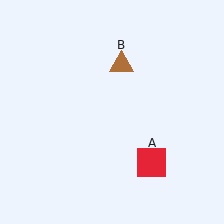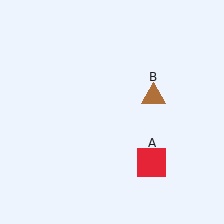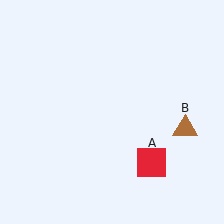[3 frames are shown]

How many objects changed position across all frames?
1 object changed position: brown triangle (object B).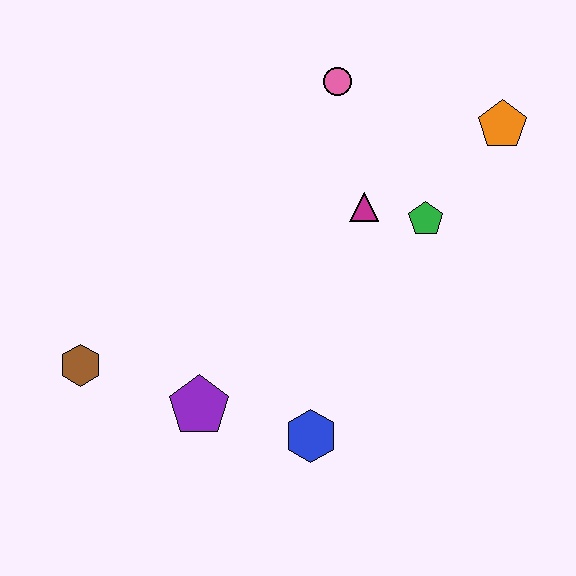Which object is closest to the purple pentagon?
The blue hexagon is closest to the purple pentagon.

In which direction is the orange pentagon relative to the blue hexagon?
The orange pentagon is above the blue hexagon.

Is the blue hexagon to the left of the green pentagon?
Yes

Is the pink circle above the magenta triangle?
Yes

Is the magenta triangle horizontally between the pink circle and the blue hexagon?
No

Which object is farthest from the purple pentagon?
The orange pentagon is farthest from the purple pentagon.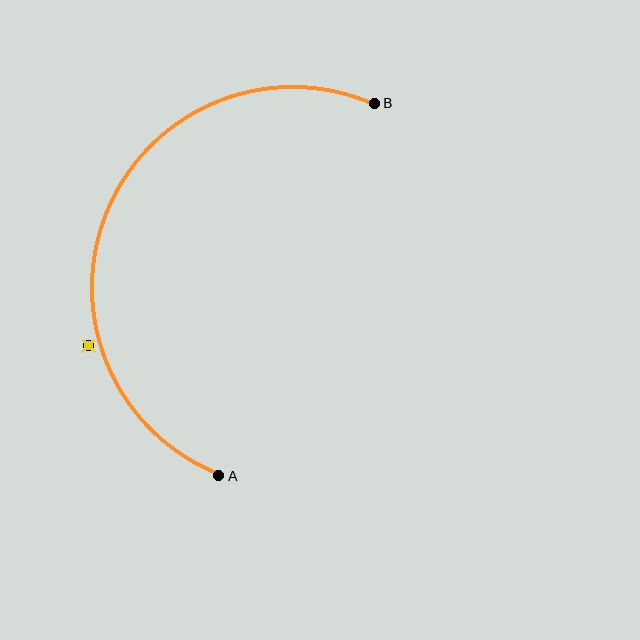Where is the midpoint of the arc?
The arc midpoint is the point on the curve farthest from the straight line joining A and B. It sits to the left of that line.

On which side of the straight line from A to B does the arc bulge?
The arc bulges to the left of the straight line connecting A and B.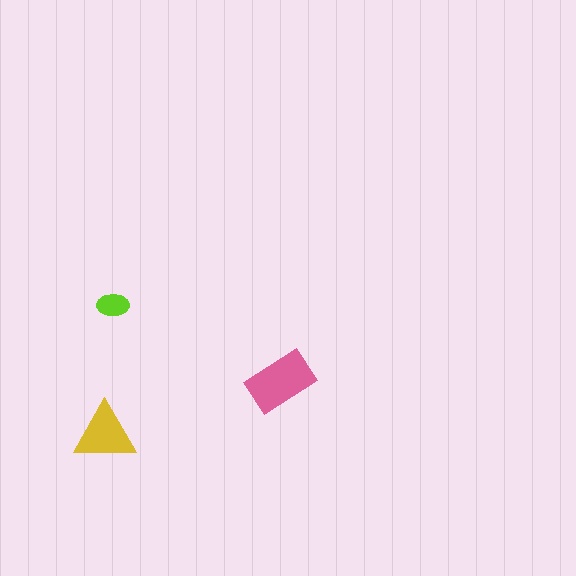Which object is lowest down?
The yellow triangle is bottommost.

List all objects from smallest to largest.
The lime ellipse, the yellow triangle, the pink rectangle.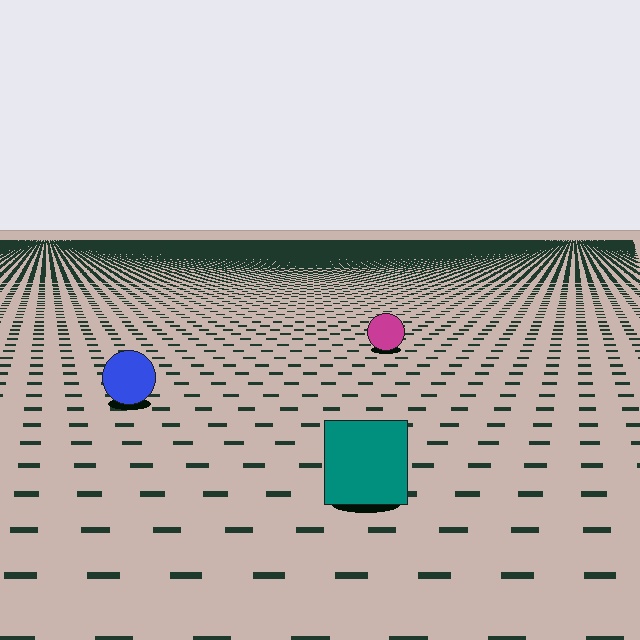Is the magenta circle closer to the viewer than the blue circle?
No. The blue circle is closer — you can tell from the texture gradient: the ground texture is coarser near it.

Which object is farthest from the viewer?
The magenta circle is farthest from the viewer. It appears smaller and the ground texture around it is denser.